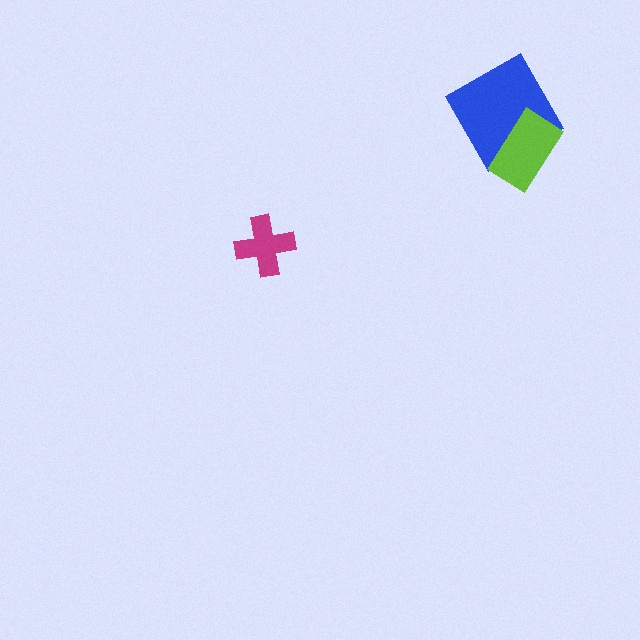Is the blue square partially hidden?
Yes, it is partially covered by another shape.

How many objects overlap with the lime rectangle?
1 object overlaps with the lime rectangle.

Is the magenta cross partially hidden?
No, no other shape covers it.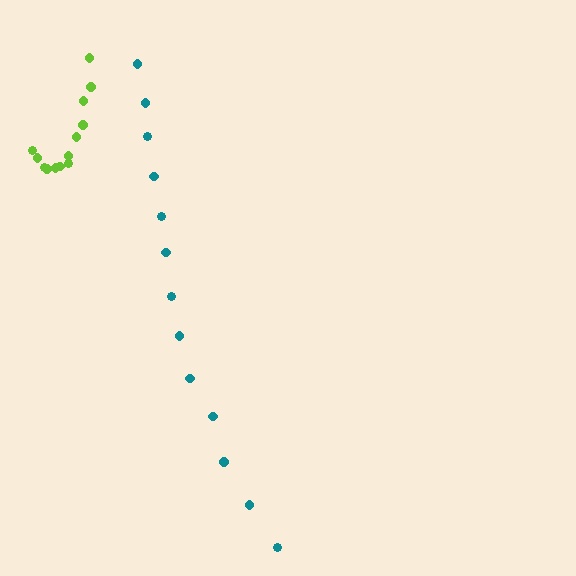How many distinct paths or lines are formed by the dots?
There are 2 distinct paths.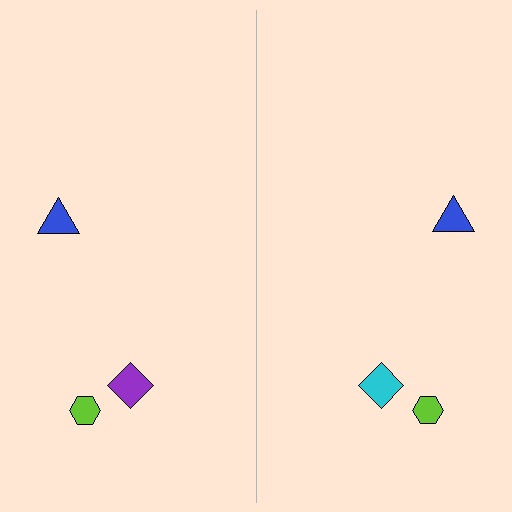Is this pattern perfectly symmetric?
No, the pattern is not perfectly symmetric. The cyan diamond on the right side breaks the symmetry — its mirror counterpart is purple.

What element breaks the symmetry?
The cyan diamond on the right side breaks the symmetry — its mirror counterpart is purple.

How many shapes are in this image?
There are 6 shapes in this image.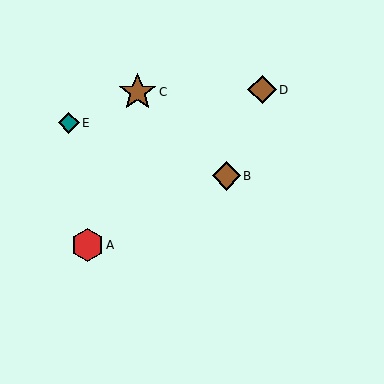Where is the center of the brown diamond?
The center of the brown diamond is at (226, 176).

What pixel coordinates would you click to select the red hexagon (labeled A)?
Click at (87, 245) to select the red hexagon A.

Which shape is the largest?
The brown star (labeled C) is the largest.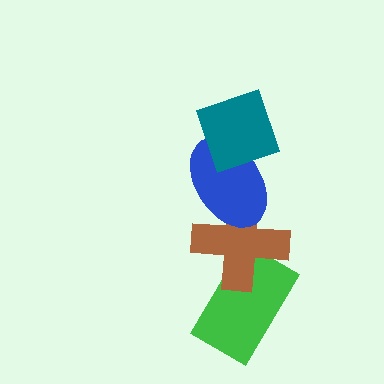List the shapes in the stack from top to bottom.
From top to bottom: the teal diamond, the blue ellipse, the brown cross, the green rectangle.